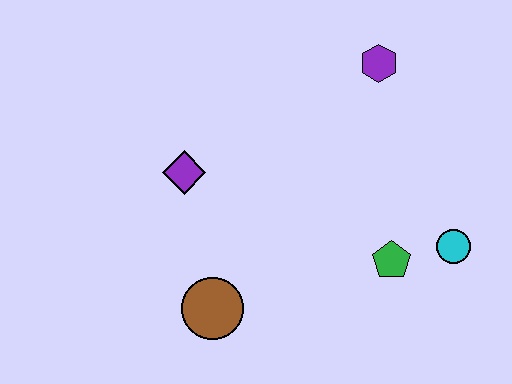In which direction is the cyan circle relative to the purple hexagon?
The cyan circle is below the purple hexagon.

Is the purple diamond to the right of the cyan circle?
No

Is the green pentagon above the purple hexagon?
No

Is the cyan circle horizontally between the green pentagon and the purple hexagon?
No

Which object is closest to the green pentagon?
The cyan circle is closest to the green pentagon.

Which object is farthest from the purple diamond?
The cyan circle is farthest from the purple diamond.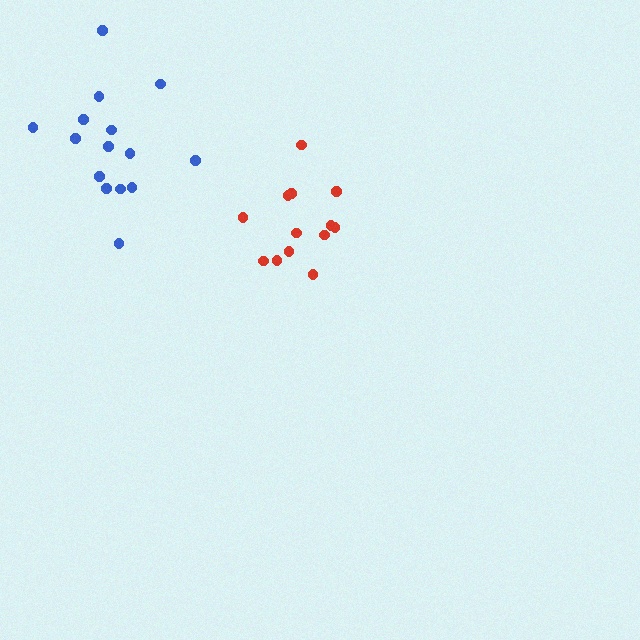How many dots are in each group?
Group 1: 15 dots, Group 2: 13 dots (28 total).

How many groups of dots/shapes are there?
There are 2 groups.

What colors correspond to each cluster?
The clusters are colored: blue, red.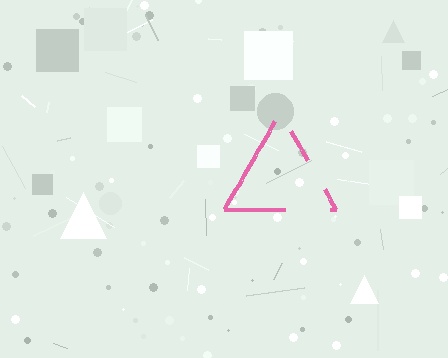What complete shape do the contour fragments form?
The contour fragments form a triangle.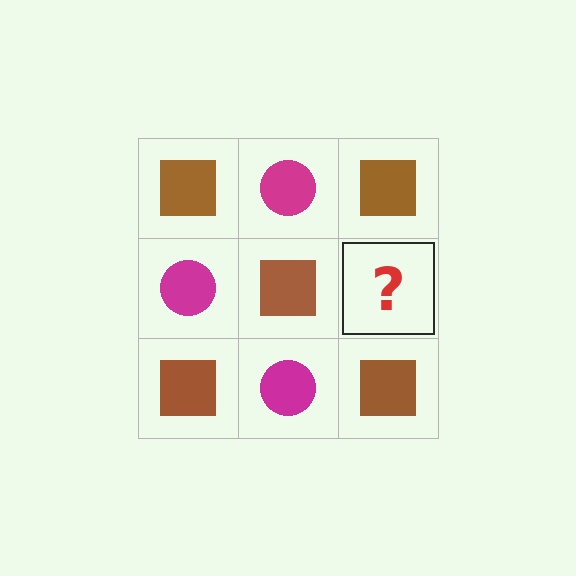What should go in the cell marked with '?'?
The missing cell should contain a magenta circle.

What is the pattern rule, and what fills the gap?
The rule is that it alternates brown square and magenta circle in a checkerboard pattern. The gap should be filled with a magenta circle.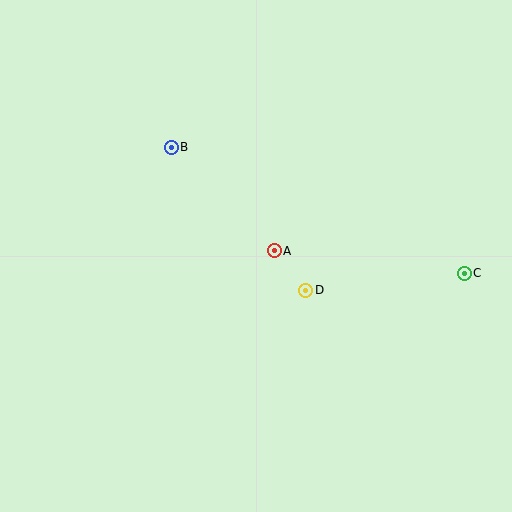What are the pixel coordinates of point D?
Point D is at (306, 290).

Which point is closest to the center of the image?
Point A at (274, 251) is closest to the center.